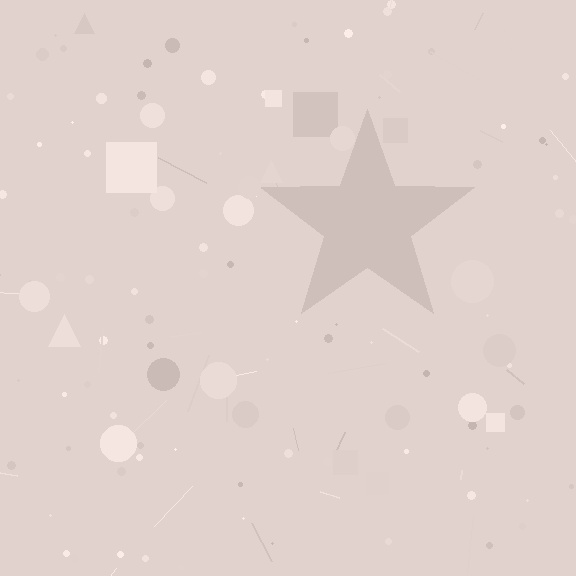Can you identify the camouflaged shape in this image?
The camouflaged shape is a star.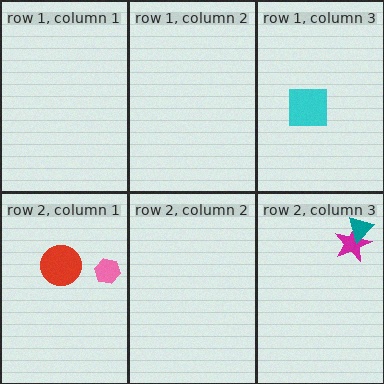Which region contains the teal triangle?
The row 2, column 3 region.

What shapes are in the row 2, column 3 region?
The magenta star, the teal triangle.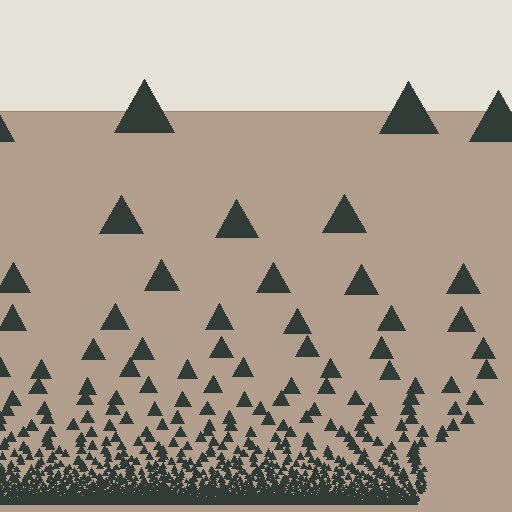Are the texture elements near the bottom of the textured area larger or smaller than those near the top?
Smaller. The gradient is inverted — elements near the bottom are smaller and denser.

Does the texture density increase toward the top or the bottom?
Density increases toward the bottom.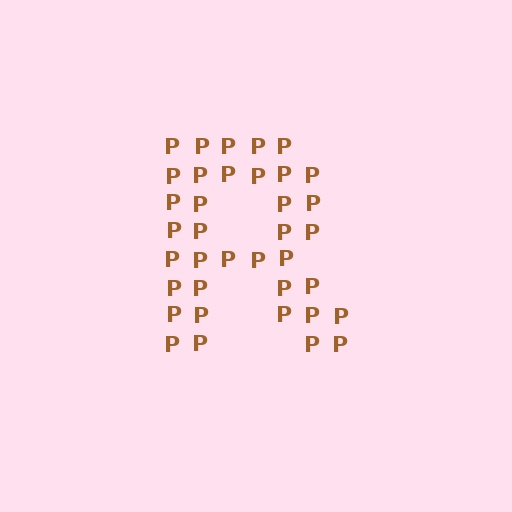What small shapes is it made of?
It is made of small letter P's.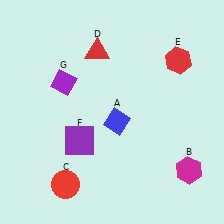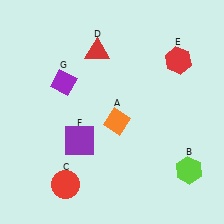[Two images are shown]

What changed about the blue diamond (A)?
In Image 1, A is blue. In Image 2, it changed to orange.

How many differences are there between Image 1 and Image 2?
There are 2 differences between the two images.